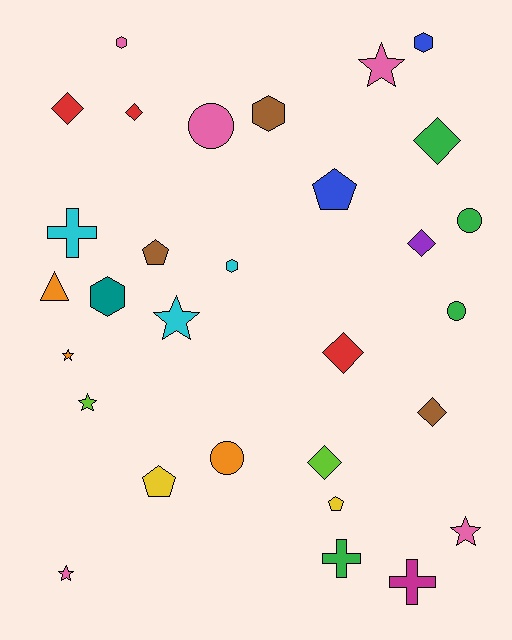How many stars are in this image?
There are 6 stars.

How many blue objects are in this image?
There are 2 blue objects.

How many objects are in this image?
There are 30 objects.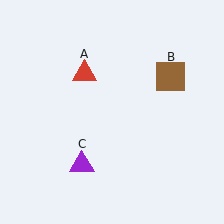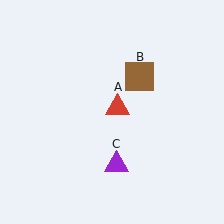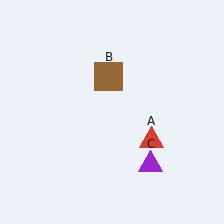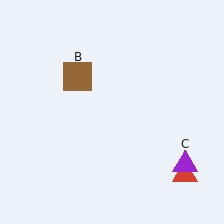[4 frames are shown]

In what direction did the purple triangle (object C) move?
The purple triangle (object C) moved right.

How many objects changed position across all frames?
3 objects changed position: red triangle (object A), brown square (object B), purple triangle (object C).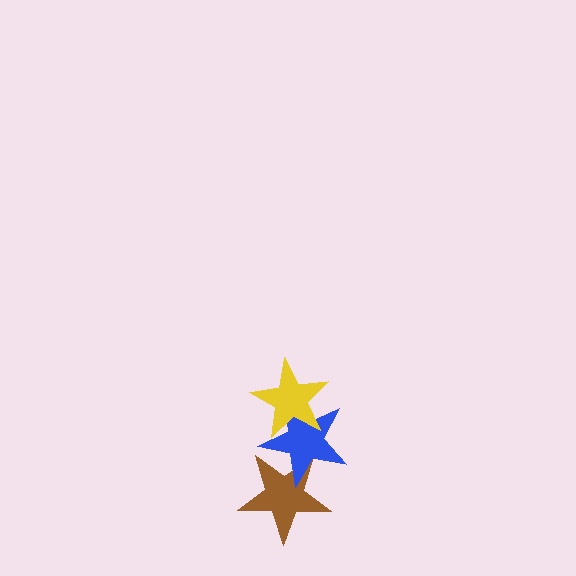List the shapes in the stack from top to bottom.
From top to bottom: the yellow star, the blue star, the brown star.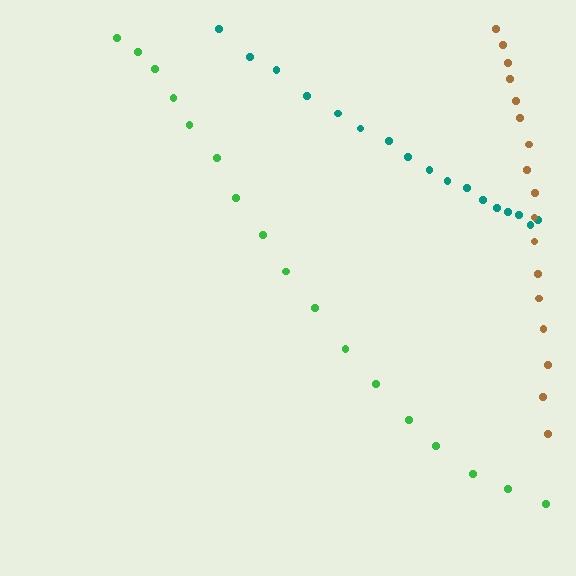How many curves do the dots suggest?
There are 3 distinct paths.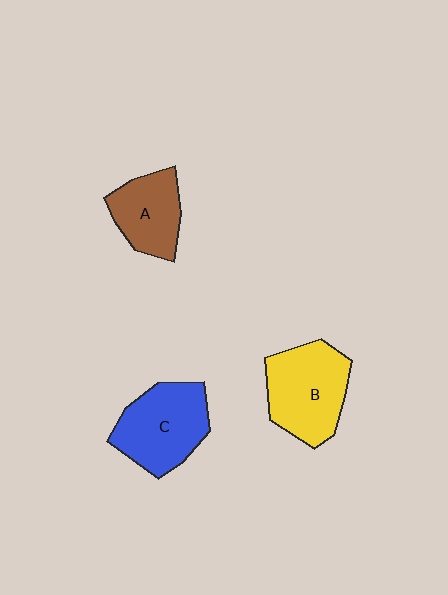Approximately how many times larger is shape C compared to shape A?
Approximately 1.4 times.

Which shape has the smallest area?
Shape A (brown).